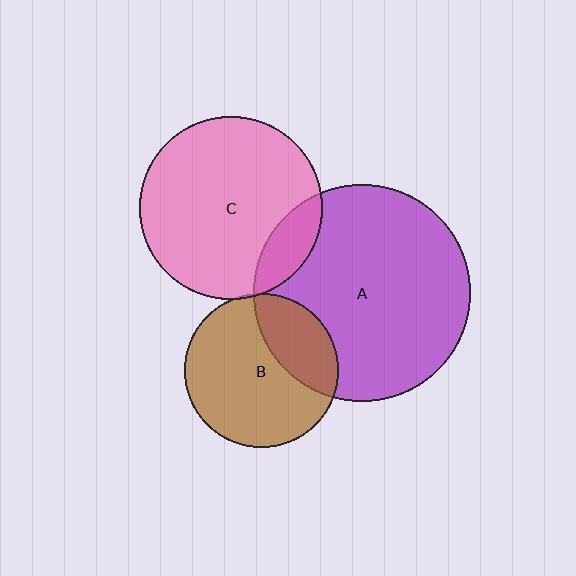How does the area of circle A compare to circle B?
Approximately 2.0 times.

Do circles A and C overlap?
Yes.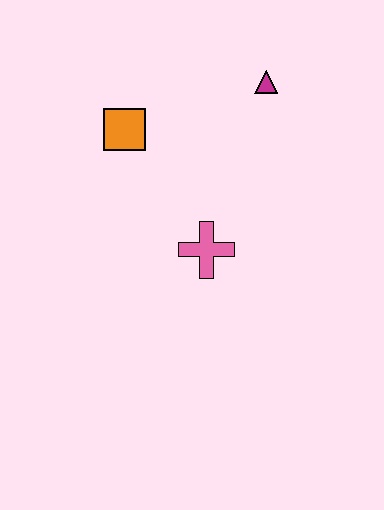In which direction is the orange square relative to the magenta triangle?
The orange square is to the left of the magenta triangle.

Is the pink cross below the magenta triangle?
Yes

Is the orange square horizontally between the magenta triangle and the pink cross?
No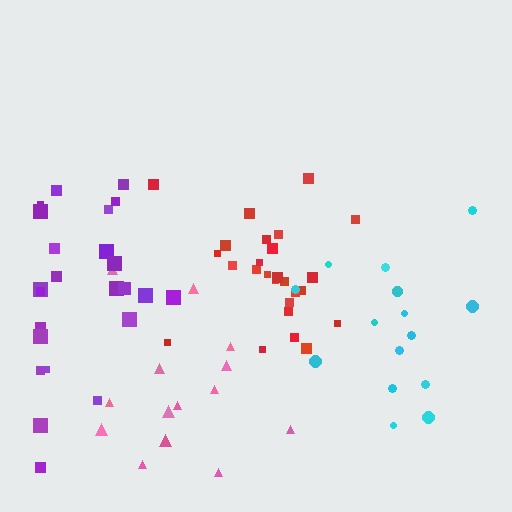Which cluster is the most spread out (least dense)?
Pink.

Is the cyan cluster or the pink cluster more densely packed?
Cyan.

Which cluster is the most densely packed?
Red.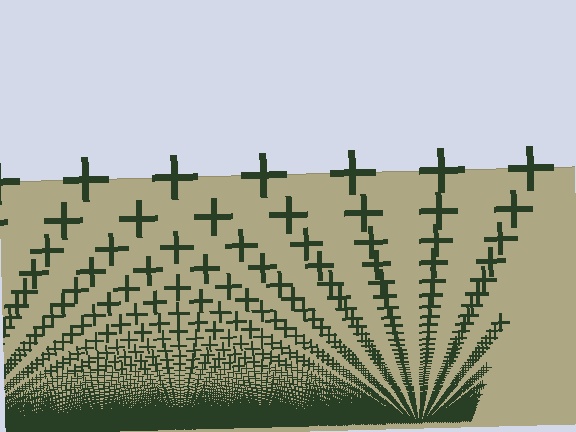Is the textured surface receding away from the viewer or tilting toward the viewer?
The surface appears to tilt toward the viewer. Texture elements get larger and sparser toward the top.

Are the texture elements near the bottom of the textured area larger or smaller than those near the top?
Smaller. The gradient is inverted — elements near the bottom are smaller and denser.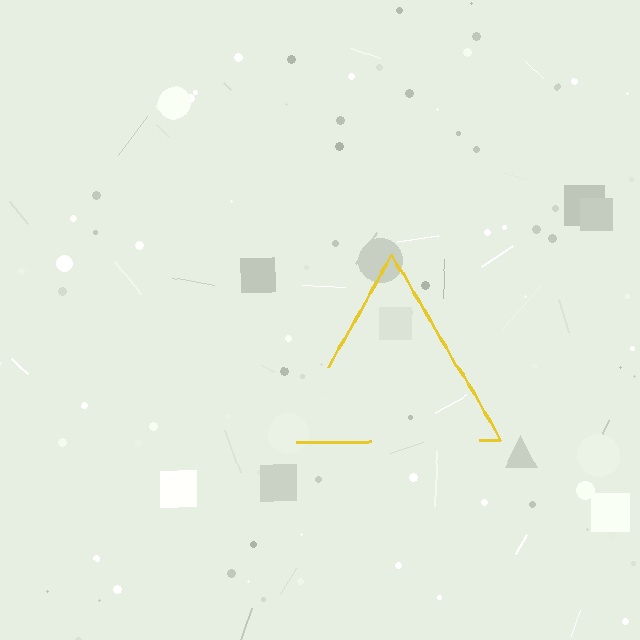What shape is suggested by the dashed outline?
The dashed outline suggests a triangle.